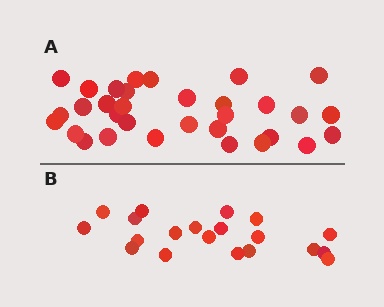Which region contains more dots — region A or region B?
Region A (the top region) has more dots.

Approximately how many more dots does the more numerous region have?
Region A has roughly 12 or so more dots than region B.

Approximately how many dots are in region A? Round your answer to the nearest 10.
About 30 dots. (The exact count is 32, which rounds to 30.)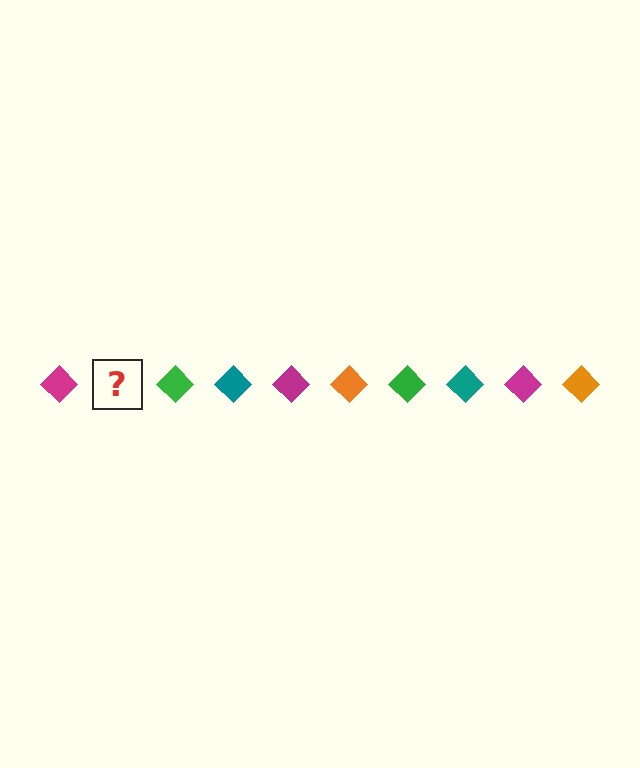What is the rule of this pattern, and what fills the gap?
The rule is that the pattern cycles through magenta, orange, green, teal diamonds. The gap should be filled with an orange diamond.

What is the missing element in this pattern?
The missing element is an orange diamond.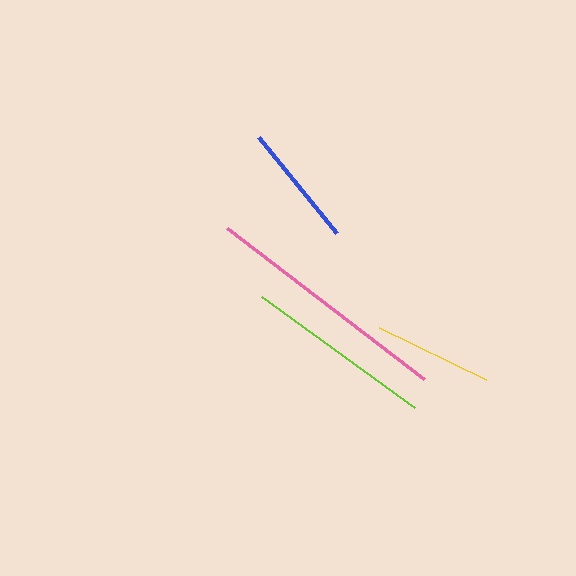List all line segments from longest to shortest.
From longest to shortest: pink, lime, blue, yellow.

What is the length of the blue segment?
The blue segment is approximately 123 pixels long.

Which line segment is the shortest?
The yellow line is the shortest at approximately 119 pixels.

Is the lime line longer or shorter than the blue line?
The lime line is longer than the blue line.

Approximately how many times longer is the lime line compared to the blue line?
The lime line is approximately 1.5 times the length of the blue line.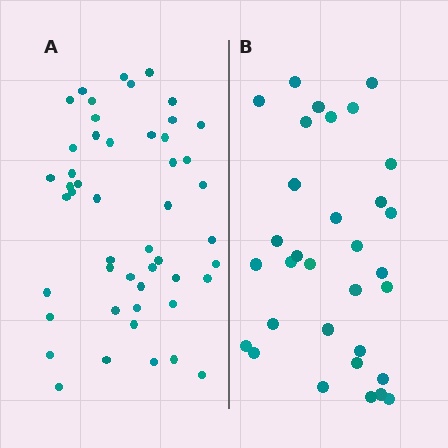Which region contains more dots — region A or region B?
Region A (the left region) has more dots.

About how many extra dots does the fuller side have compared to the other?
Region A has approximately 15 more dots than region B.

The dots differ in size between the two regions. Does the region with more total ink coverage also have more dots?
No. Region B has more total ink coverage because its dots are larger, but region A actually contains more individual dots. Total area can be misleading — the number of items is what matters here.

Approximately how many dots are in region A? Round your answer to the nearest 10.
About 50 dots. (The exact count is 49, which rounds to 50.)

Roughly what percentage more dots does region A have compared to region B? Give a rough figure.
About 55% more.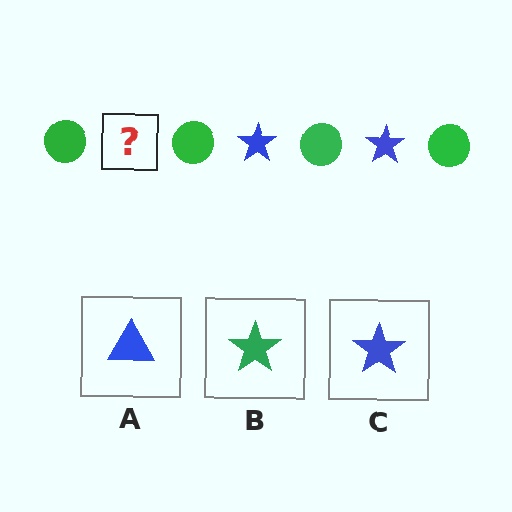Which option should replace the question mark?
Option C.